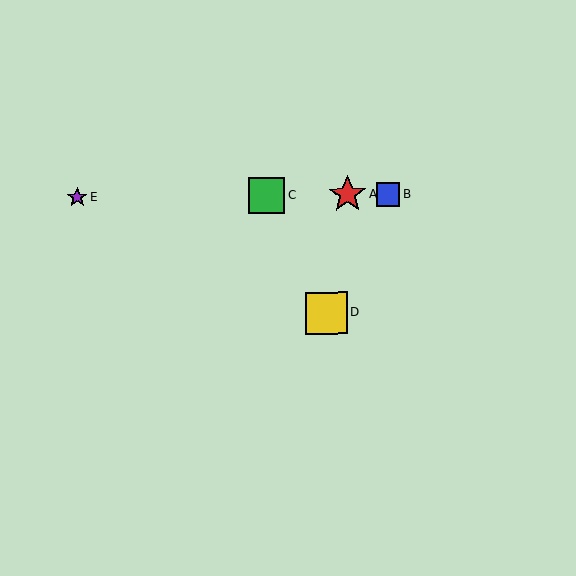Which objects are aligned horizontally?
Objects A, B, C, E are aligned horizontally.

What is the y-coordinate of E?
Object E is at y≈198.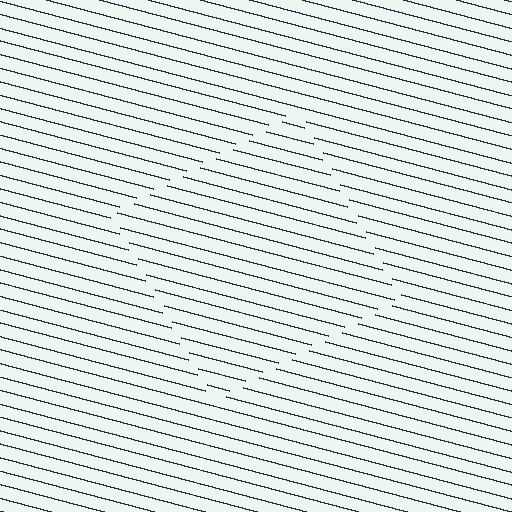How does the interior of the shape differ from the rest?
The interior of the shape contains the same grating, shifted by half a period — the contour is defined by the phase discontinuity where line-ends from the inner and outer gratings abut.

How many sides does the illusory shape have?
4 sides — the line-ends trace a square.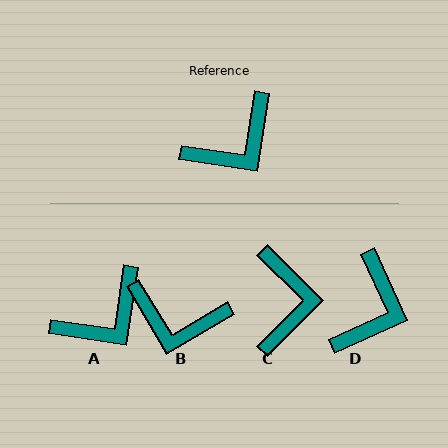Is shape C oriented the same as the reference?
No, it is off by about 53 degrees.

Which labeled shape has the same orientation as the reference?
A.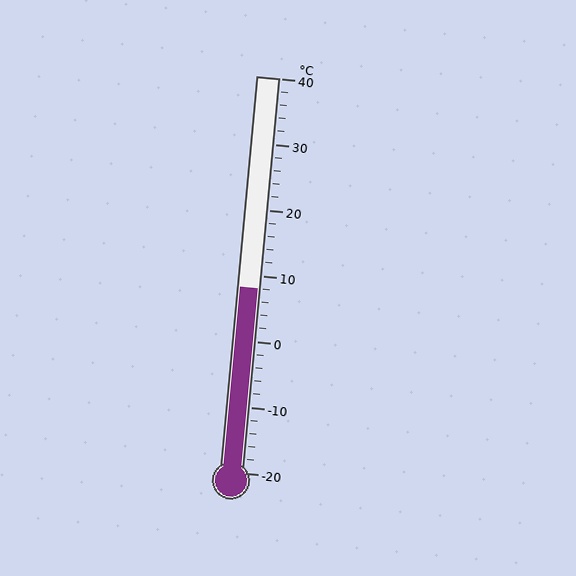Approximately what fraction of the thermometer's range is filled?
The thermometer is filled to approximately 45% of its range.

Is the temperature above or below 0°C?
The temperature is above 0°C.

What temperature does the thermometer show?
The thermometer shows approximately 8°C.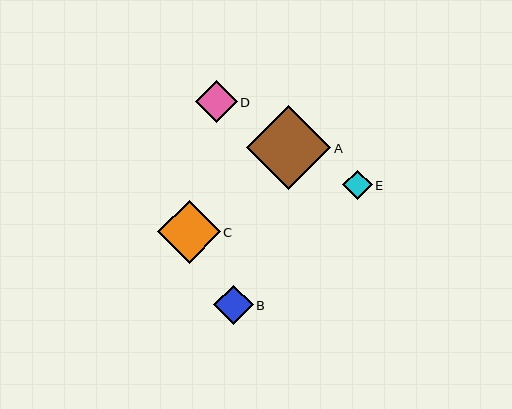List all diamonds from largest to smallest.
From largest to smallest: A, C, D, B, E.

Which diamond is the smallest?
Diamond E is the smallest with a size of approximately 29 pixels.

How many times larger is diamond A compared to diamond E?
Diamond A is approximately 2.9 times the size of diamond E.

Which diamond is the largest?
Diamond A is the largest with a size of approximately 84 pixels.